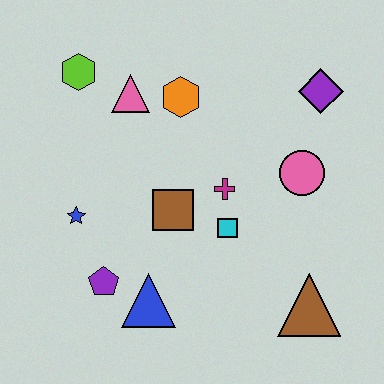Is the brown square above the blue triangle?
Yes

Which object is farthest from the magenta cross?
The lime hexagon is farthest from the magenta cross.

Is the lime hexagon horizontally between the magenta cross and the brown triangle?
No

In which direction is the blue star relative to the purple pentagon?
The blue star is above the purple pentagon.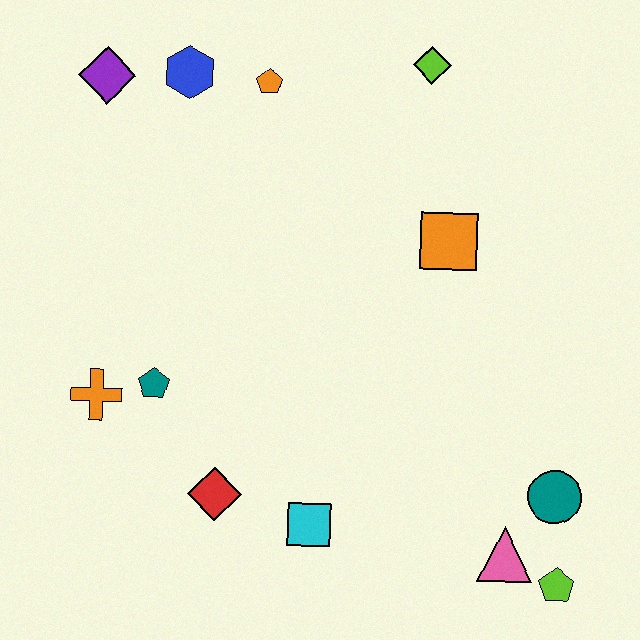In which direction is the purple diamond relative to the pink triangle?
The purple diamond is above the pink triangle.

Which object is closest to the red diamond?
The cyan square is closest to the red diamond.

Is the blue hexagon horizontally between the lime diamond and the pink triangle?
No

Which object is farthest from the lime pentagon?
The purple diamond is farthest from the lime pentagon.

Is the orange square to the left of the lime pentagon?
Yes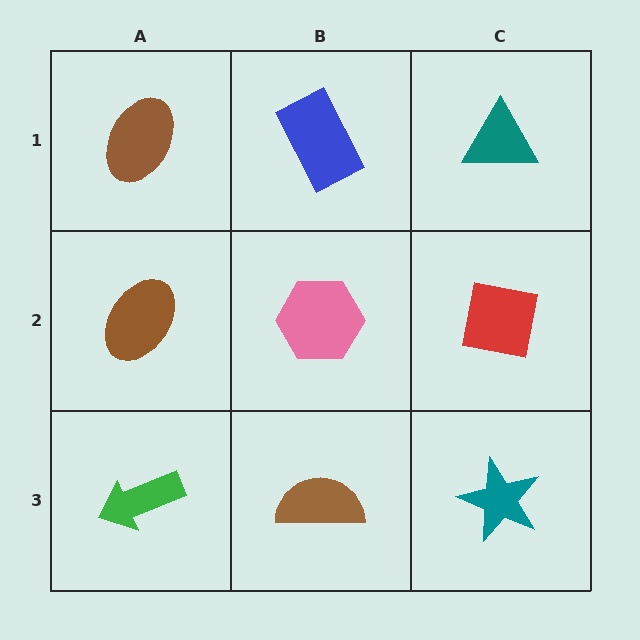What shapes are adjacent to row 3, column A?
A brown ellipse (row 2, column A), a brown semicircle (row 3, column B).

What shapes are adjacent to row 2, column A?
A brown ellipse (row 1, column A), a green arrow (row 3, column A), a pink hexagon (row 2, column B).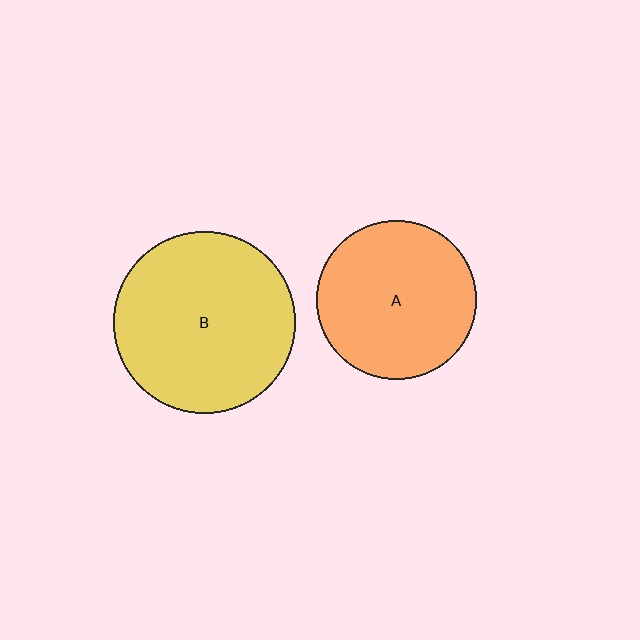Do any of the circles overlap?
No, none of the circles overlap.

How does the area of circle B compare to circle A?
Approximately 1.3 times.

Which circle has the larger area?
Circle B (yellow).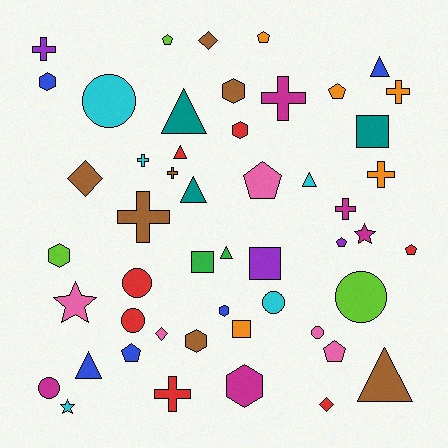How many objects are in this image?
There are 50 objects.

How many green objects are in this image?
There are 2 green objects.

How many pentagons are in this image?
There are 8 pentagons.